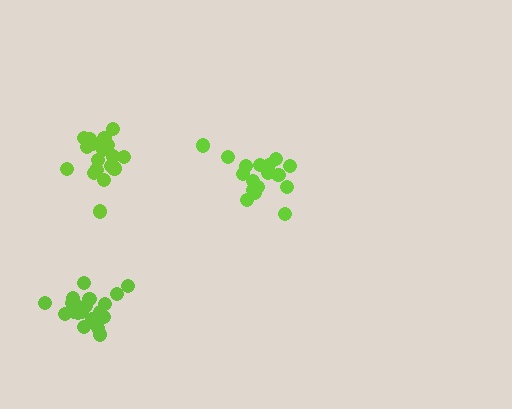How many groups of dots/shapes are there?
There are 3 groups.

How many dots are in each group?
Group 1: 21 dots, Group 2: 17 dots, Group 3: 20 dots (58 total).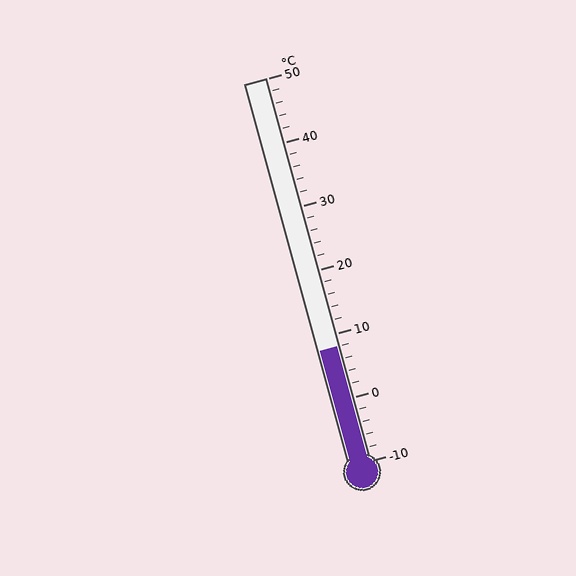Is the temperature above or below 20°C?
The temperature is below 20°C.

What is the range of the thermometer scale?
The thermometer scale ranges from -10°C to 50°C.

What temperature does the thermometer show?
The thermometer shows approximately 8°C.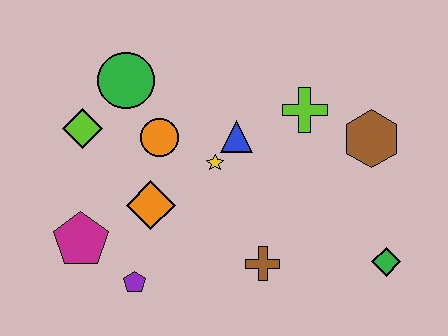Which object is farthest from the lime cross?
The magenta pentagon is farthest from the lime cross.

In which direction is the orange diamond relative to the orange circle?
The orange diamond is below the orange circle.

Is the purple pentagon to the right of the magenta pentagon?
Yes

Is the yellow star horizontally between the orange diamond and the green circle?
No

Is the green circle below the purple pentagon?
No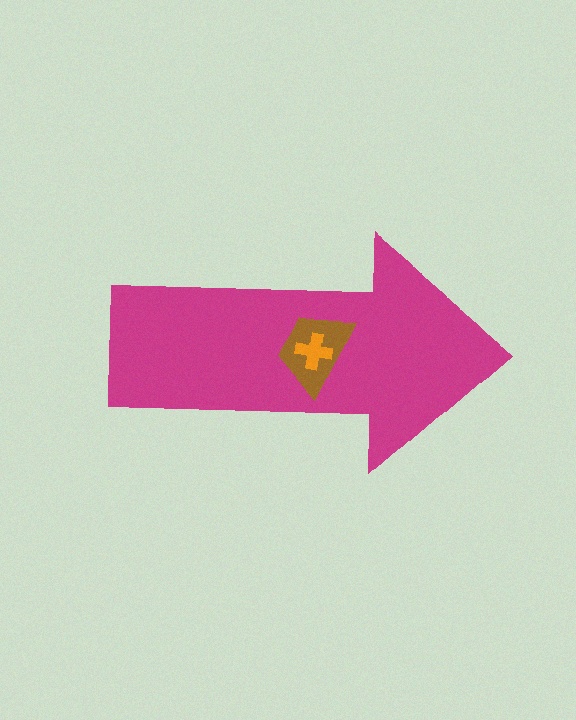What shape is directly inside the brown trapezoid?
The orange cross.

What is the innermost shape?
The orange cross.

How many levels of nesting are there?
3.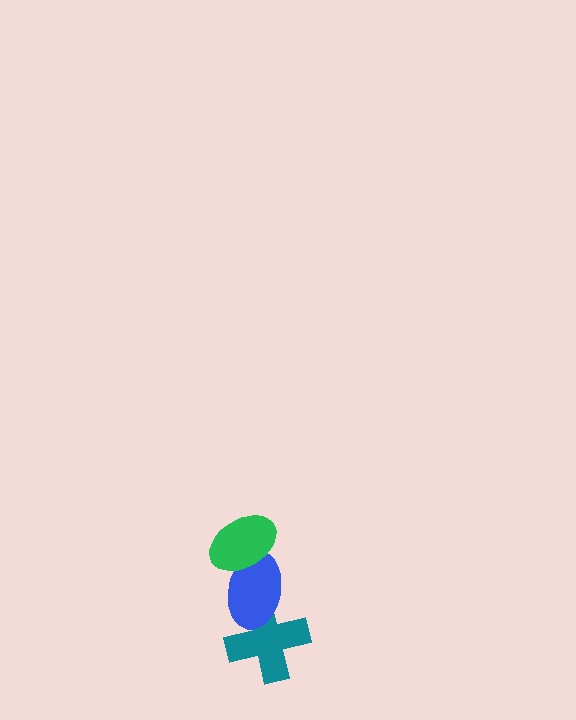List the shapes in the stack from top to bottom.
From top to bottom: the green ellipse, the blue ellipse, the teal cross.